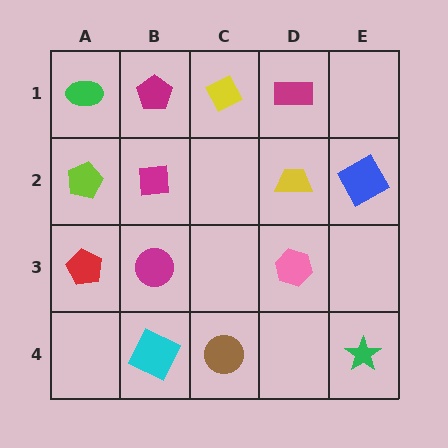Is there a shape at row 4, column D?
No, that cell is empty.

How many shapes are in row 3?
3 shapes.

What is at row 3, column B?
A magenta circle.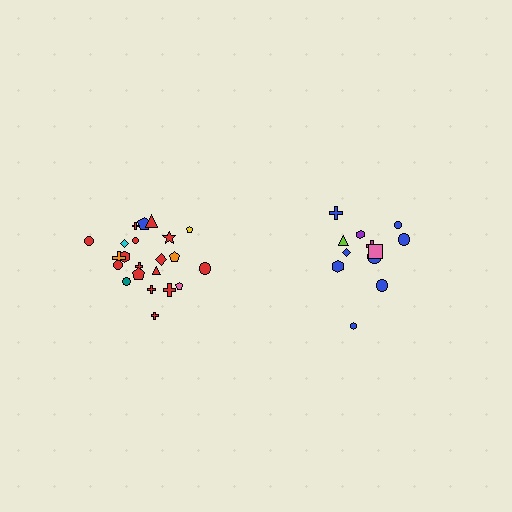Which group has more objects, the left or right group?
The left group.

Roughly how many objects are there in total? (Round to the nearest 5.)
Roughly 35 objects in total.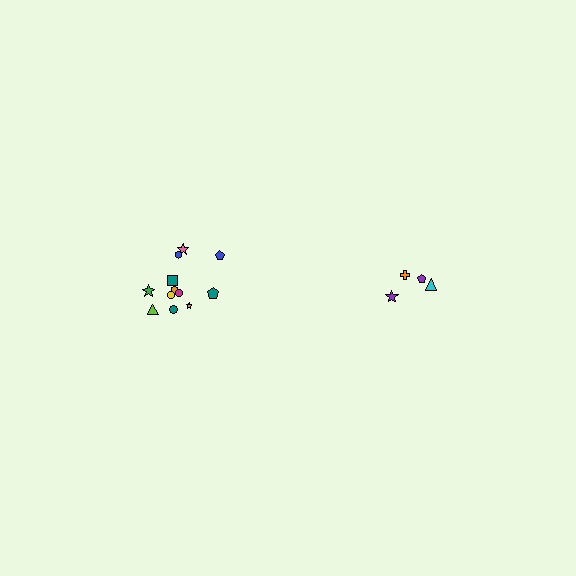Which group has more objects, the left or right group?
The left group.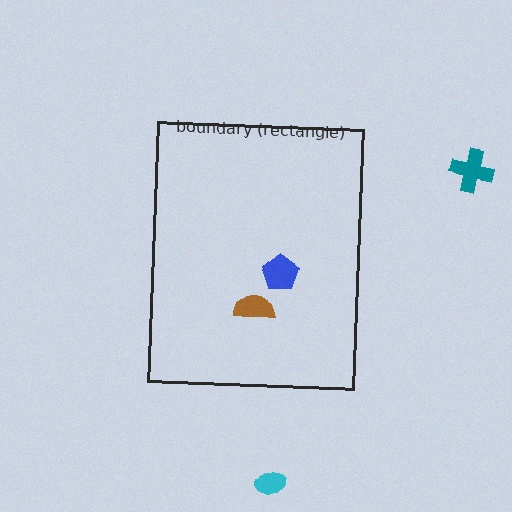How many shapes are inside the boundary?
2 inside, 2 outside.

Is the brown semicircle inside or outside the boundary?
Inside.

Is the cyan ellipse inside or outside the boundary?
Outside.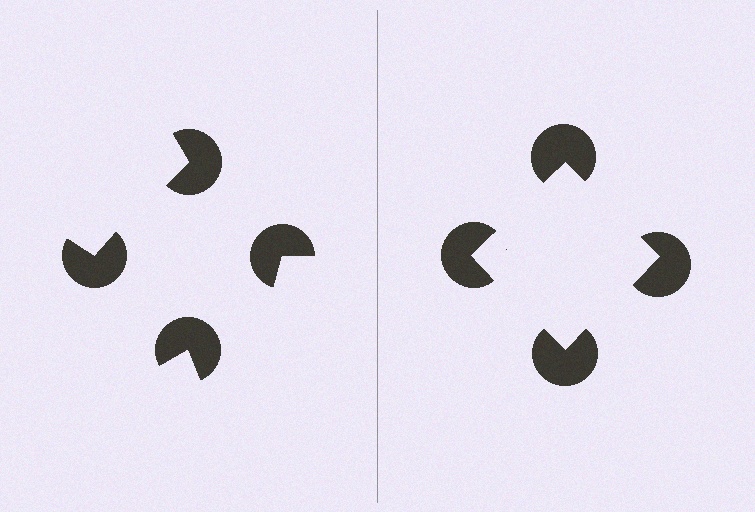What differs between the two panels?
The pac-man discs are positioned identically on both sides; only the wedge orientations differ. On the right they align to a square; on the left they are misaligned.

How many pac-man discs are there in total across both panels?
8 — 4 on each side.